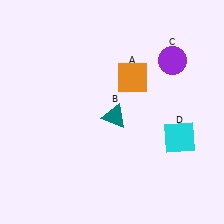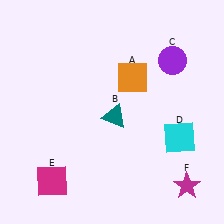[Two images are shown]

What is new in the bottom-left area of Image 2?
A magenta square (E) was added in the bottom-left area of Image 2.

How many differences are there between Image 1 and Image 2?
There are 2 differences between the two images.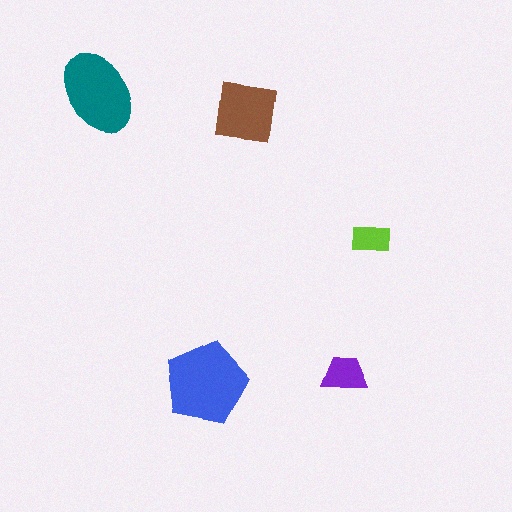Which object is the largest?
The blue pentagon.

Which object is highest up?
The teal ellipse is topmost.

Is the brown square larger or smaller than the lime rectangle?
Larger.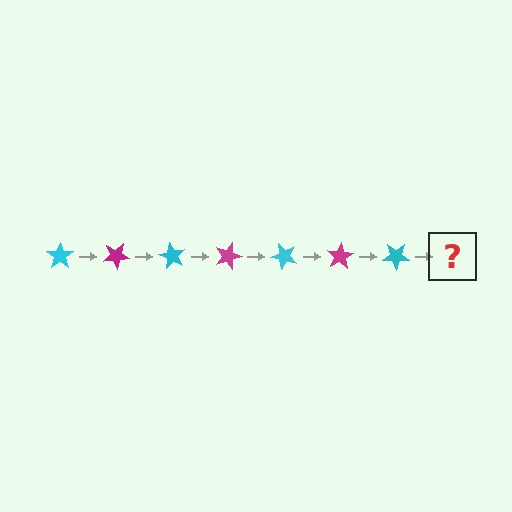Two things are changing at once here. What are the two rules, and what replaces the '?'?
The two rules are that it rotates 30 degrees each step and the color cycles through cyan and magenta. The '?' should be a magenta star, rotated 210 degrees from the start.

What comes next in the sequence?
The next element should be a magenta star, rotated 210 degrees from the start.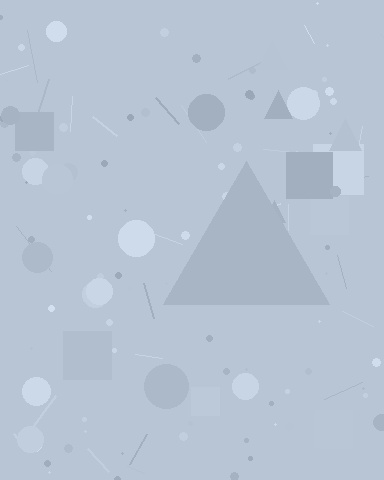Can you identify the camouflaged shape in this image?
The camouflaged shape is a triangle.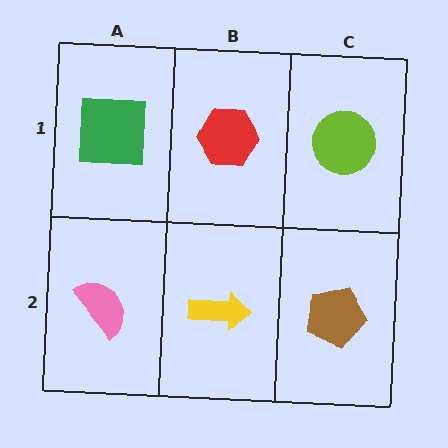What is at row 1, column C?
A lime circle.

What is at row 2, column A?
A pink semicircle.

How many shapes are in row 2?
3 shapes.